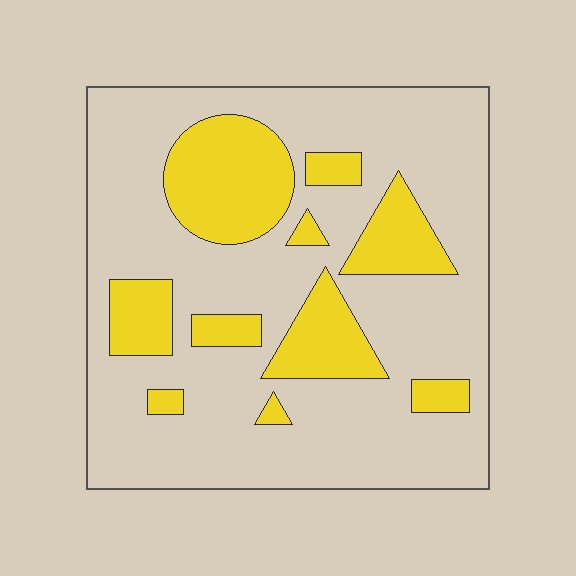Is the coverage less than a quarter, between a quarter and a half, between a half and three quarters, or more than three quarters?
Between a quarter and a half.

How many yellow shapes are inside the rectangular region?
10.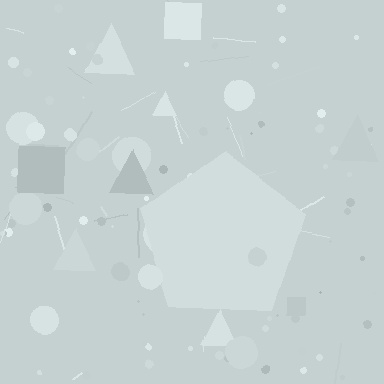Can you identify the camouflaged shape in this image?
The camouflaged shape is a pentagon.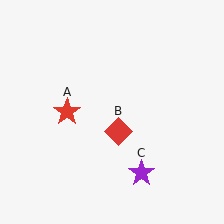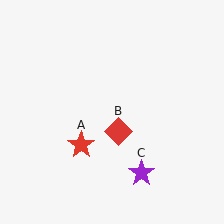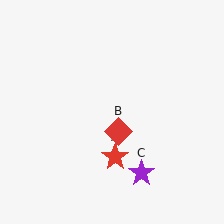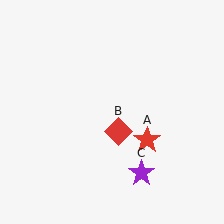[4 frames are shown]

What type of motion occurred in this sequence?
The red star (object A) rotated counterclockwise around the center of the scene.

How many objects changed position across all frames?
1 object changed position: red star (object A).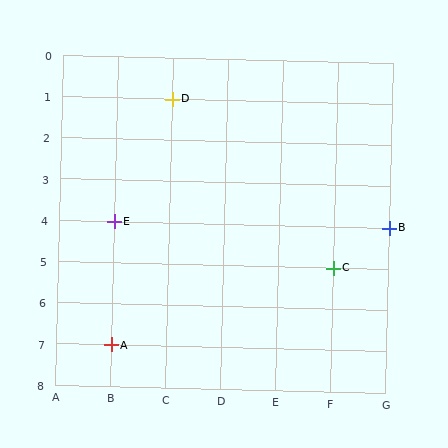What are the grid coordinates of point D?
Point D is at grid coordinates (C, 1).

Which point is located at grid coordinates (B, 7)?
Point A is at (B, 7).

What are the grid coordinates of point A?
Point A is at grid coordinates (B, 7).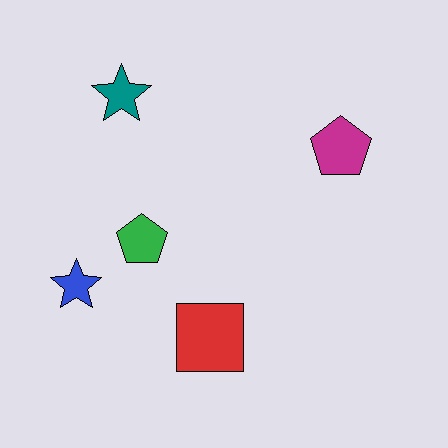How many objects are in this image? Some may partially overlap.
There are 5 objects.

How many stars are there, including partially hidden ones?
There are 2 stars.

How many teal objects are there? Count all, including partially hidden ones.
There is 1 teal object.